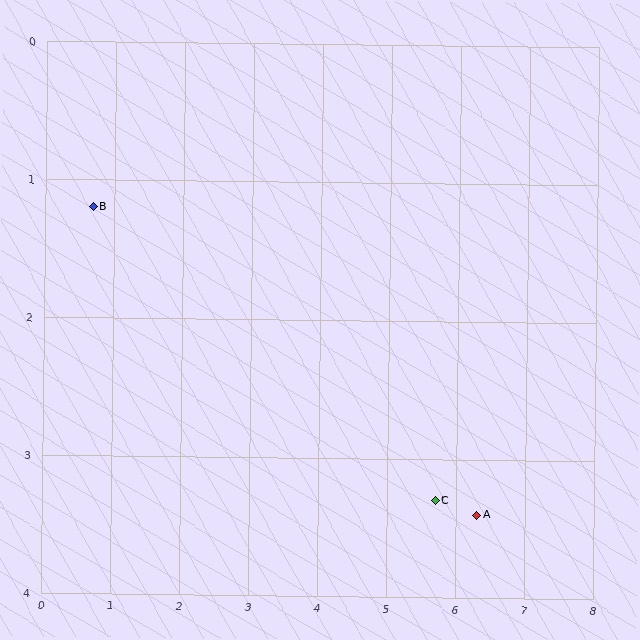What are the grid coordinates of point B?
Point B is at approximately (0.7, 1.2).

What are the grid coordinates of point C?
Point C is at approximately (5.7, 3.3).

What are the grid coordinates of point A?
Point A is at approximately (6.3, 3.4).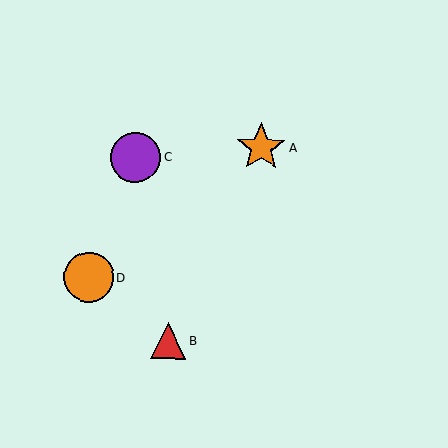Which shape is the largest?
The purple circle (labeled C) is the largest.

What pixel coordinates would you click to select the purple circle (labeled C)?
Click at (135, 158) to select the purple circle C.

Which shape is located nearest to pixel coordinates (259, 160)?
The orange star (labeled A) at (261, 147) is nearest to that location.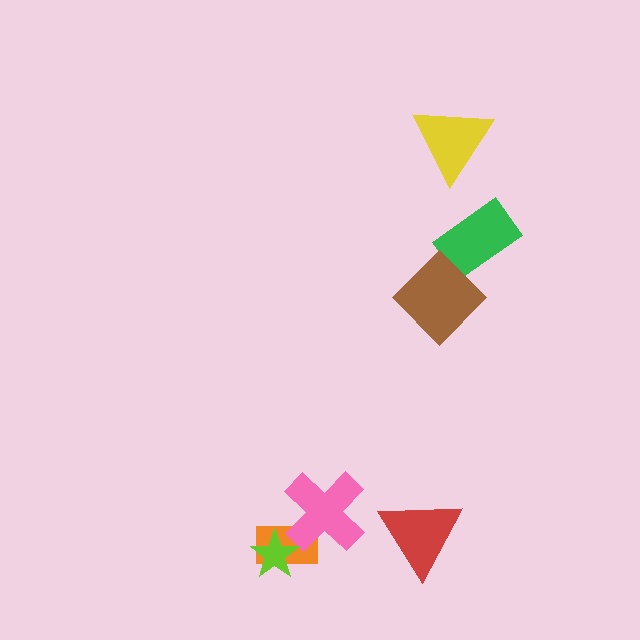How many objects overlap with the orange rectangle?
2 objects overlap with the orange rectangle.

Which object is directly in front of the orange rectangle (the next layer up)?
The pink cross is directly in front of the orange rectangle.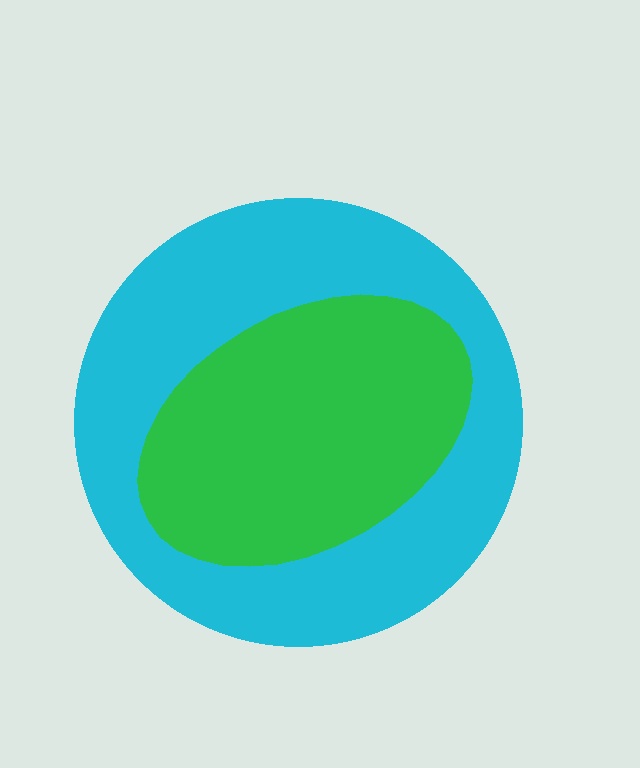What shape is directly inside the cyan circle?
The green ellipse.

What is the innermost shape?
The green ellipse.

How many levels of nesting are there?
2.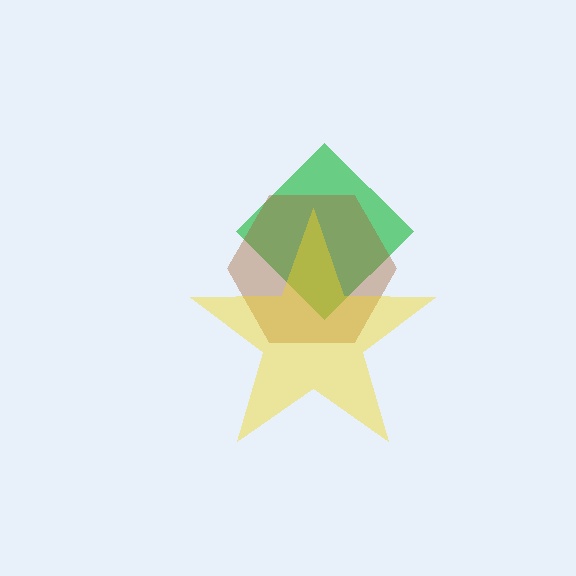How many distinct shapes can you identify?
There are 3 distinct shapes: a green diamond, a brown hexagon, a yellow star.